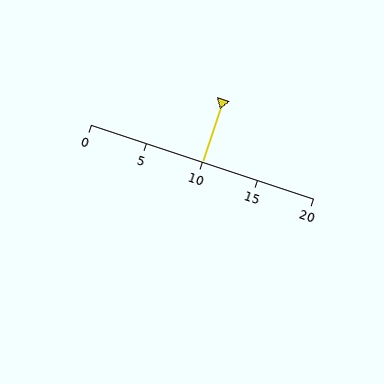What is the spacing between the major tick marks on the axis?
The major ticks are spaced 5 apart.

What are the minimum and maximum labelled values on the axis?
The axis runs from 0 to 20.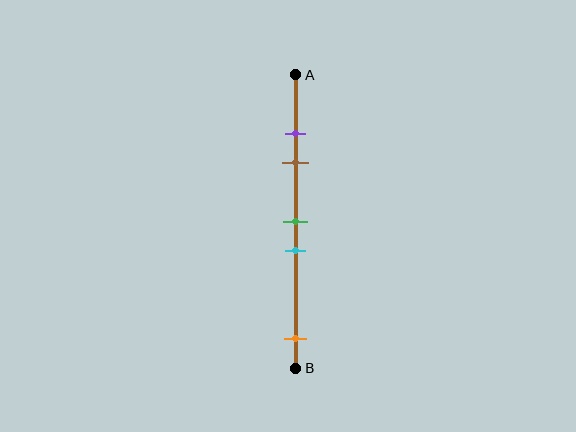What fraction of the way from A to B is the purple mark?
The purple mark is approximately 20% (0.2) of the way from A to B.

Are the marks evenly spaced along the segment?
No, the marks are not evenly spaced.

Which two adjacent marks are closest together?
The purple and brown marks are the closest adjacent pair.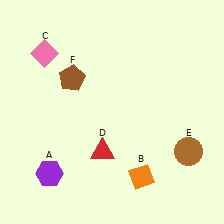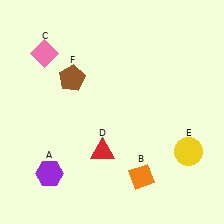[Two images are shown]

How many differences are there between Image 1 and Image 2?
There is 1 difference between the two images.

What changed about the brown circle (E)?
In Image 1, E is brown. In Image 2, it changed to yellow.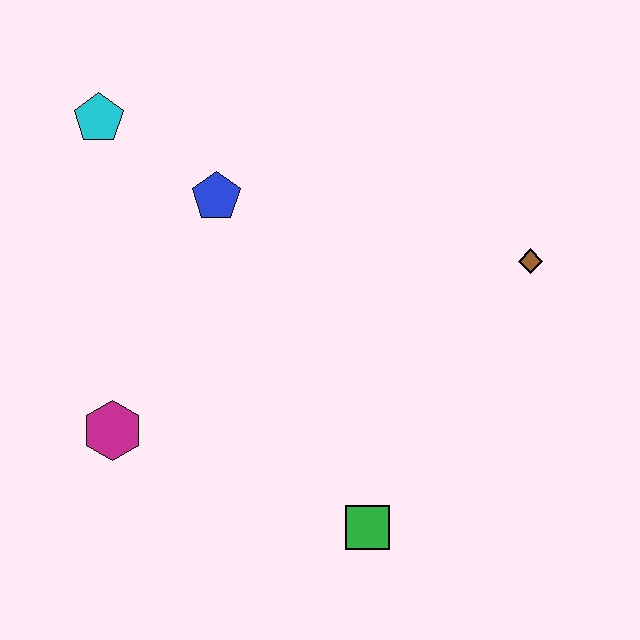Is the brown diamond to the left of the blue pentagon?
No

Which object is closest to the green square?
The magenta hexagon is closest to the green square.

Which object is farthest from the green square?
The cyan pentagon is farthest from the green square.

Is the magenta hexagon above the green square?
Yes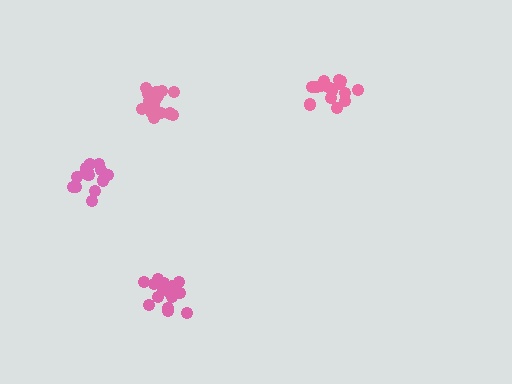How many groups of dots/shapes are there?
There are 4 groups.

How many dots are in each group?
Group 1: 16 dots, Group 2: 19 dots, Group 3: 16 dots, Group 4: 19 dots (70 total).